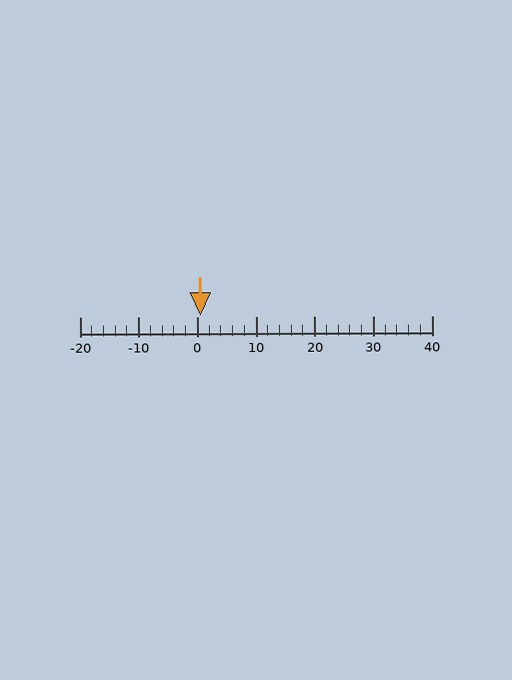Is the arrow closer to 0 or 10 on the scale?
The arrow is closer to 0.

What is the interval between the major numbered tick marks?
The major tick marks are spaced 10 units apart.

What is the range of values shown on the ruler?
The ruler shows values from -20 to 40.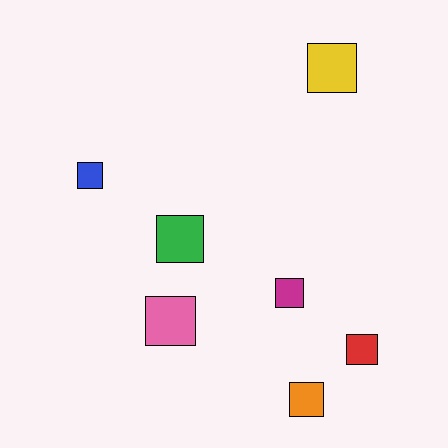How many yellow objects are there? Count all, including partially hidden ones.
There is 1 yellow object.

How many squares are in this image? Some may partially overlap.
There are 7 squares.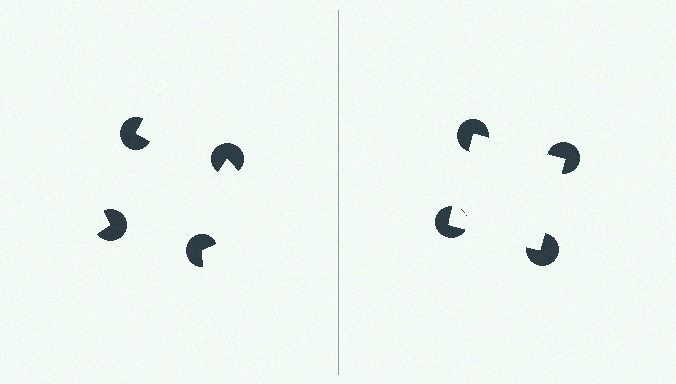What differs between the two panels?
The pac-man discs are positioned identically on both sides; only the wedge orientations differ. On the right they align to a square; on the left they are misaligned.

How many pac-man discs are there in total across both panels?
8 — 4 on each side.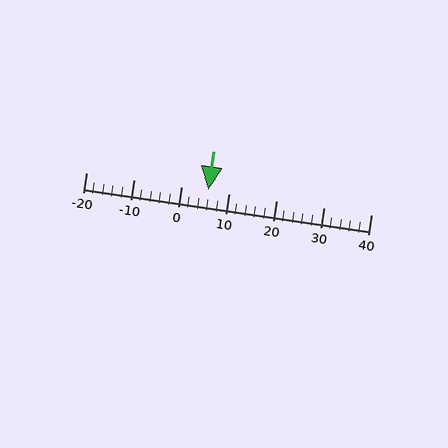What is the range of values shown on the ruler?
The ruler shows values from -20 to 40.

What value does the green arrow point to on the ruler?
The green arrow points to approximately 6.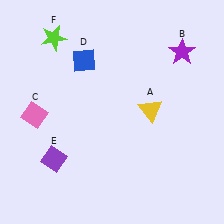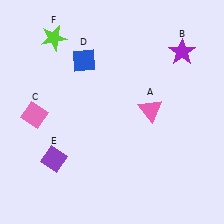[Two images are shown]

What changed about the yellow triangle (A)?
In Image 1, A is yellow. In Image 2, it changed to pink.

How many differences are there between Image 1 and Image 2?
There is 1 difference between the two images.